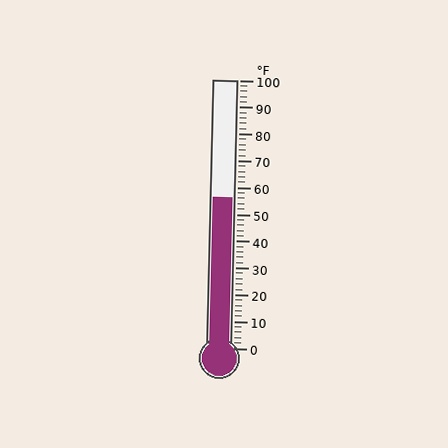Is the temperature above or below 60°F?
The temperature is below 60°F.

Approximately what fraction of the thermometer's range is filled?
The thermometer is filled to approximately 55% of its range.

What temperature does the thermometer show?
The thermometer shows approximately 56°F.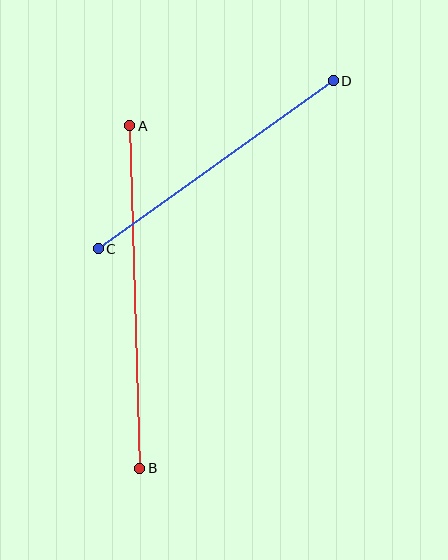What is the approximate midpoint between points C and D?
The midpoint is at approximately (216, 165) pixels.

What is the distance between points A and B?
The distance is approximately 343 pixels.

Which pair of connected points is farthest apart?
Points A and B are farthest apart.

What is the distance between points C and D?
The distance is approximately 289 pixels.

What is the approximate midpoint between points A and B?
The midpoint is at approximately (135, 297) pixels.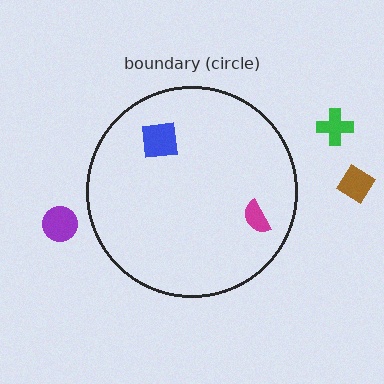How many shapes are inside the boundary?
2 inside, 3 outside.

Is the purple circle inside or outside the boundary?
Outside.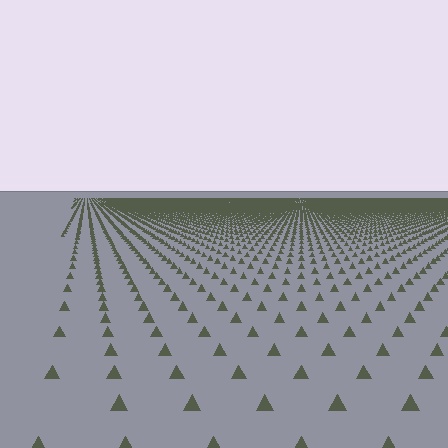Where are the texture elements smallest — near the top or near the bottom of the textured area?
Near the top.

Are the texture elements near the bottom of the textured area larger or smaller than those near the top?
Larger. Near the bottom, elements are closer to the viewer and appear at a bigger on-screen size.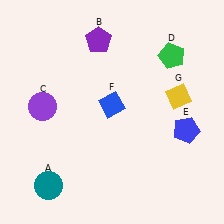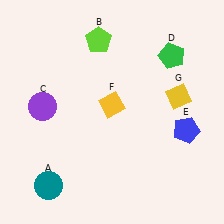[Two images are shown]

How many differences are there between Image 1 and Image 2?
There are 2 differences between the two images.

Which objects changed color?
B changed from purple to lime. F changed from blue to yellow.